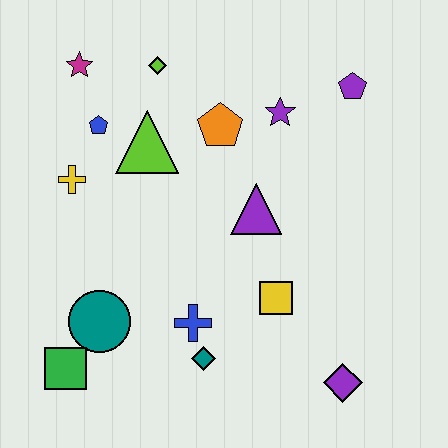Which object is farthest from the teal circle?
The purple pentagon is farthest from the teal circle.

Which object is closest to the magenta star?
The blue pentagon is closest to the magenta star.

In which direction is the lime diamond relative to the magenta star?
The lime diamond is to the right of the magenta star.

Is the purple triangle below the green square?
No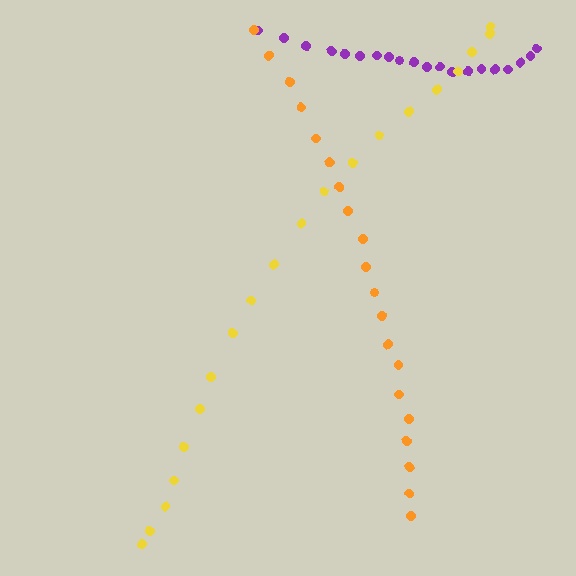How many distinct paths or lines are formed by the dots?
There are 3 distinct paths.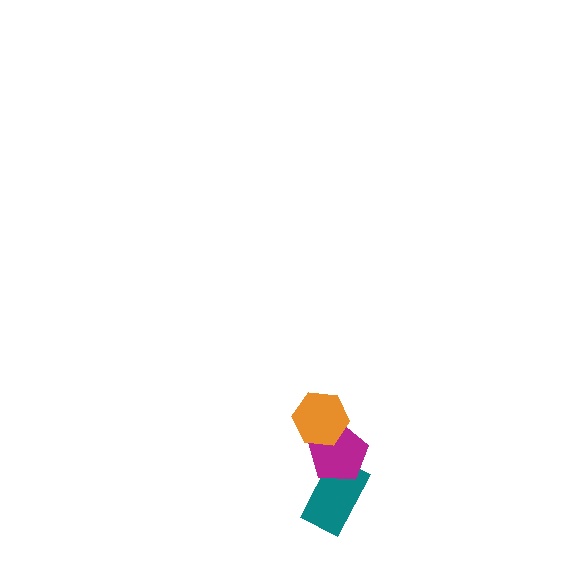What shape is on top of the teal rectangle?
The magenta pentagon is on top of the teal rectangle.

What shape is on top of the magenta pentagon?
The orange hexagon is on top of the magenta pentagon.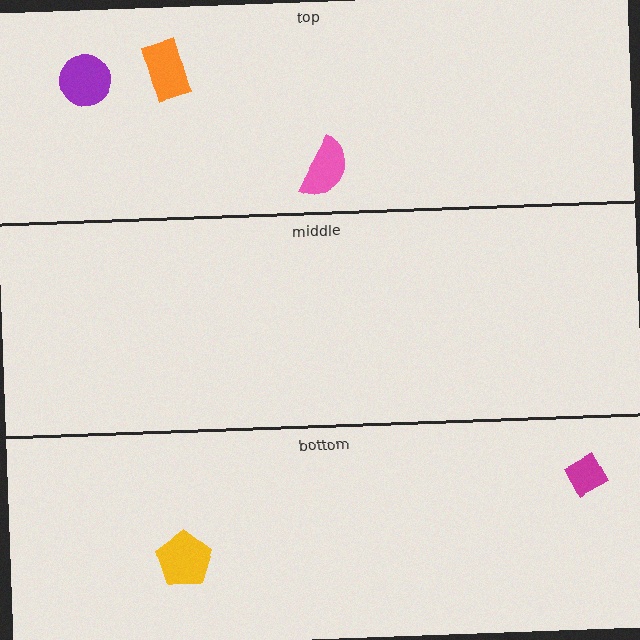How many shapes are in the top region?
3.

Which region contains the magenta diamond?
The bottom region.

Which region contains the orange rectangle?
The top region.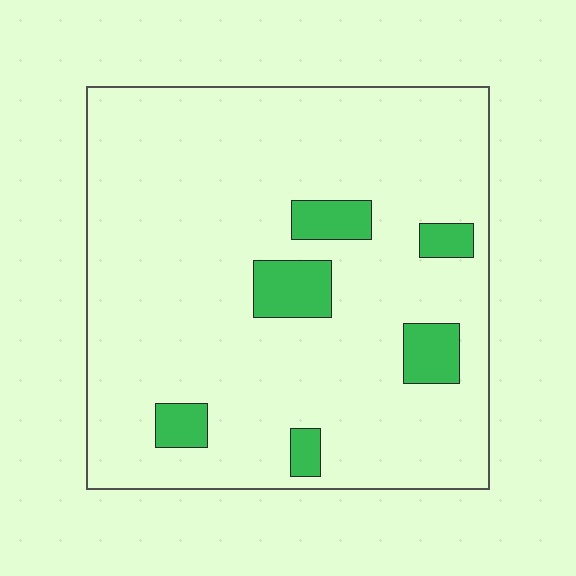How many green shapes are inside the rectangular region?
6.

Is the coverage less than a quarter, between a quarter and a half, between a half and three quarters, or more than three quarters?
Less than a quarter.